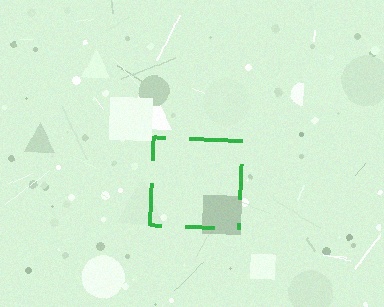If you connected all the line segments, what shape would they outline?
They would outline a square.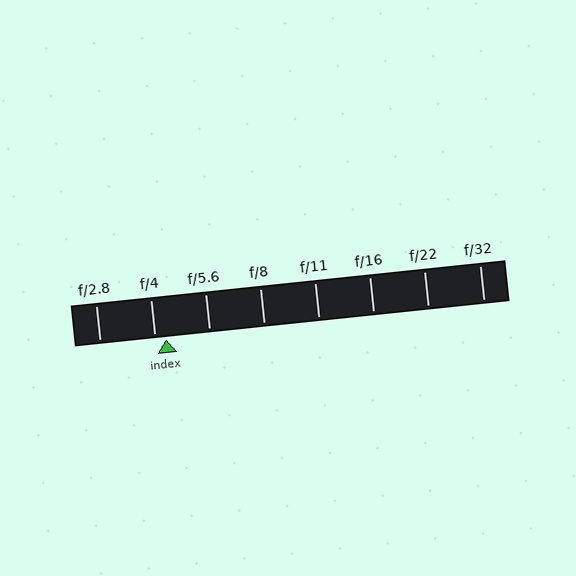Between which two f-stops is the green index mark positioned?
The index mark is between f/4 and f/5.6.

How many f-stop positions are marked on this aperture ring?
There are 8 f-stop positions marked.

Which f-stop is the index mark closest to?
The index mark is closest to f/4.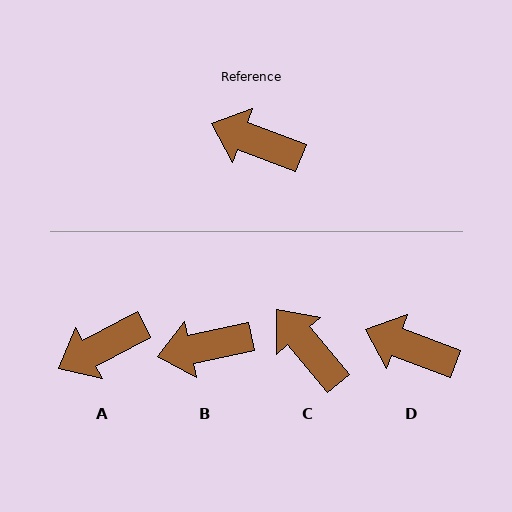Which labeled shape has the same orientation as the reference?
D.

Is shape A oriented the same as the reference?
No, it is off by about 48 degrees.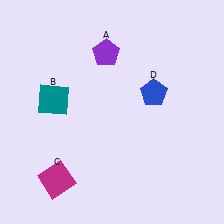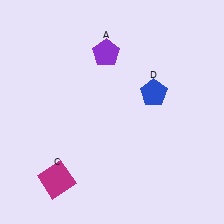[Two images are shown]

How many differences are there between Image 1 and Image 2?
There is 1 difference between the two images.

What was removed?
The teal square (B) was removed in Image 2.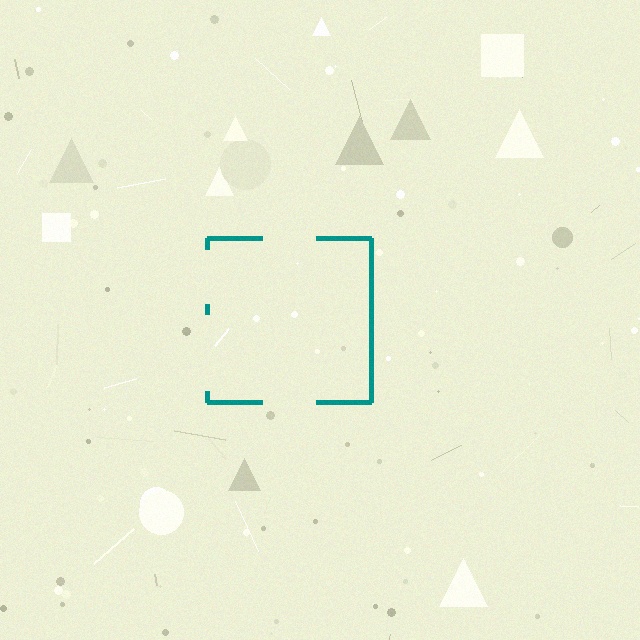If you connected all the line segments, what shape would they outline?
They would outline a square.